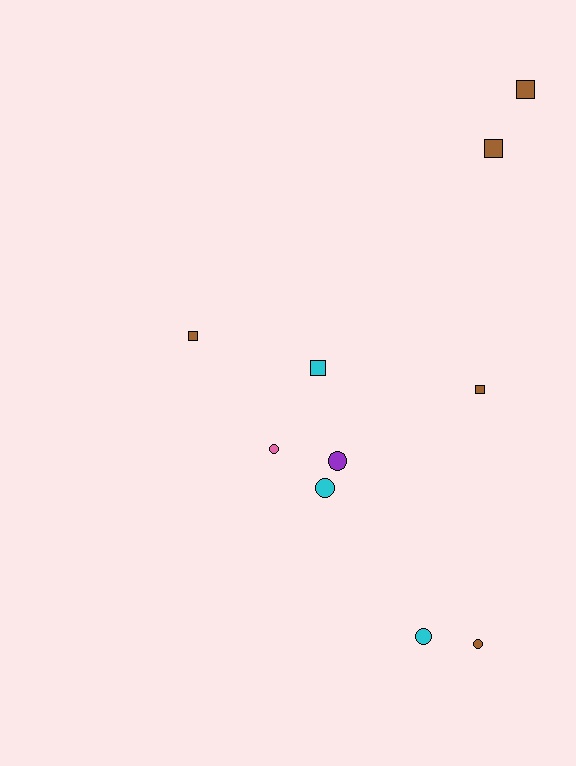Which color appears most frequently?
Brown, with 5 objects.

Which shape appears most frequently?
Square, with 5 objects.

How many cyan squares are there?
There is 1 cyan square.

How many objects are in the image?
There are 10 objects.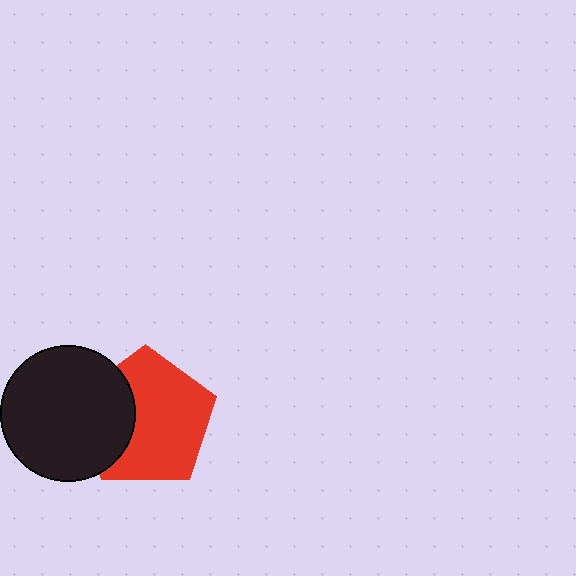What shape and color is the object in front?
The object in front is a black circle.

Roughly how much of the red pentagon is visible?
Most of it is visible (roughly 69%).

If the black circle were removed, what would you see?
You would see the complete red pentagon.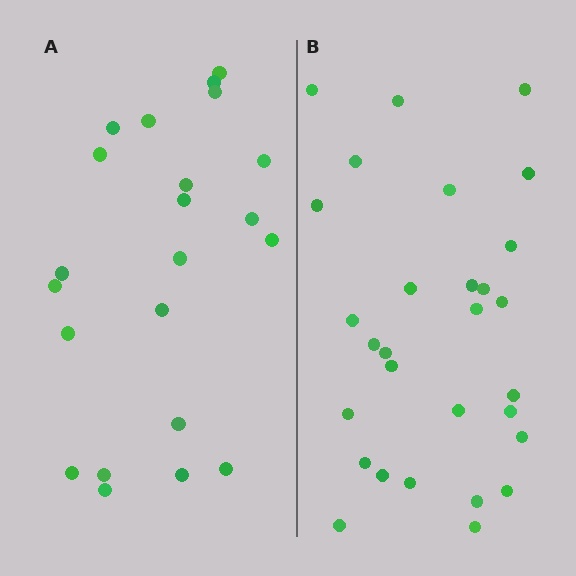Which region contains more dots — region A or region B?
Region B (the right region) has more dots.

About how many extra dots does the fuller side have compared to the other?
Region B has roughly 8 or so more dots than region A.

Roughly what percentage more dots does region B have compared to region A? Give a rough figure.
About 30% more.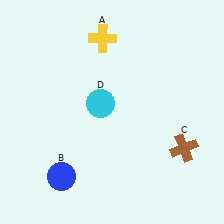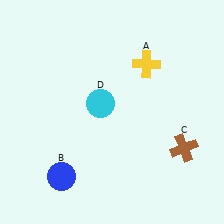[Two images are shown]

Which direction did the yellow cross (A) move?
The yellow cross (A) moved right.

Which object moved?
The yellow cross (A) moved right.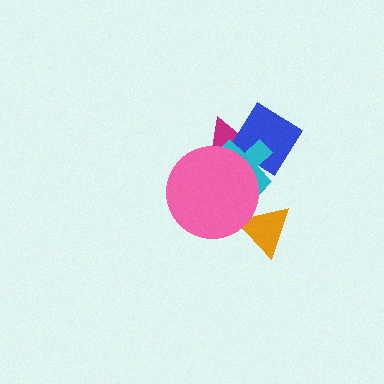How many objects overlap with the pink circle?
3 objects overlap with the pink circle.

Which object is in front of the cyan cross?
The pink circle is in front of the cyan cross.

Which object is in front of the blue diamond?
The cyan cross is in front of the blue diamond.